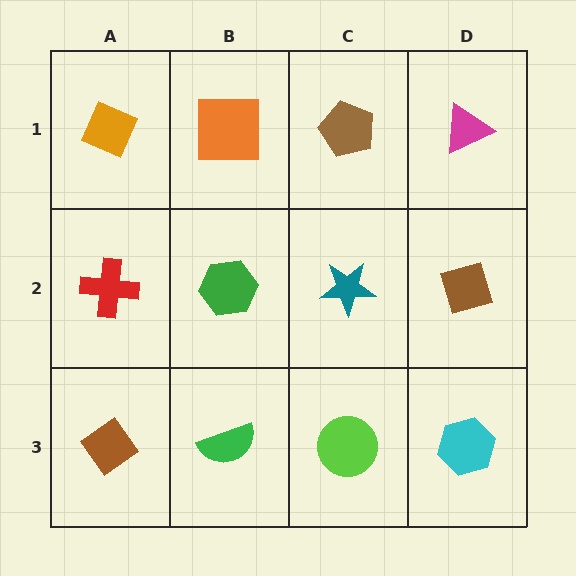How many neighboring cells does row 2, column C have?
4.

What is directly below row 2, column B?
A green semicircle.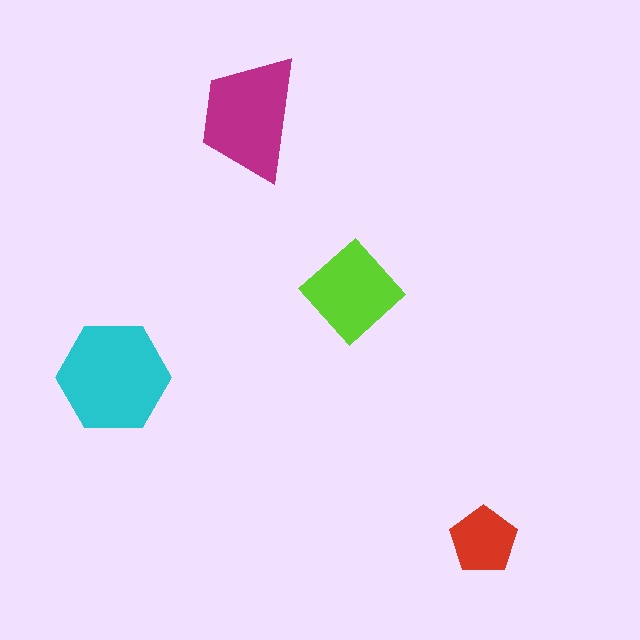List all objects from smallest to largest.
The red pentagon, the lime diamond, the magenta trapezoid, the cyan hexagon.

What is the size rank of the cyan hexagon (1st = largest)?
1st.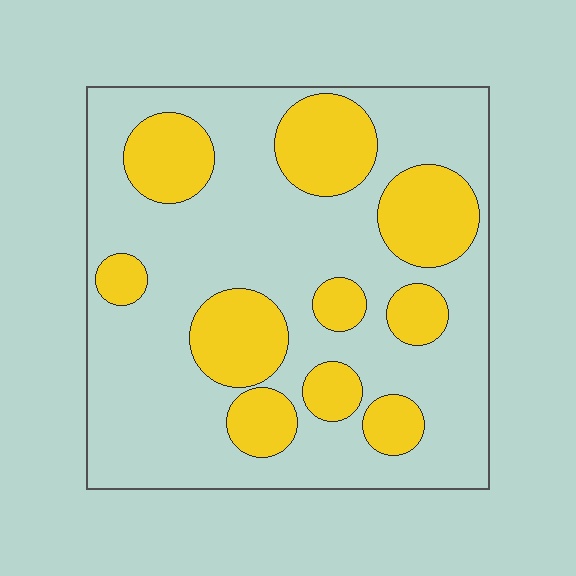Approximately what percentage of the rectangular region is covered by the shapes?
Approximately 30%.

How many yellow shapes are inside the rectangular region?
10.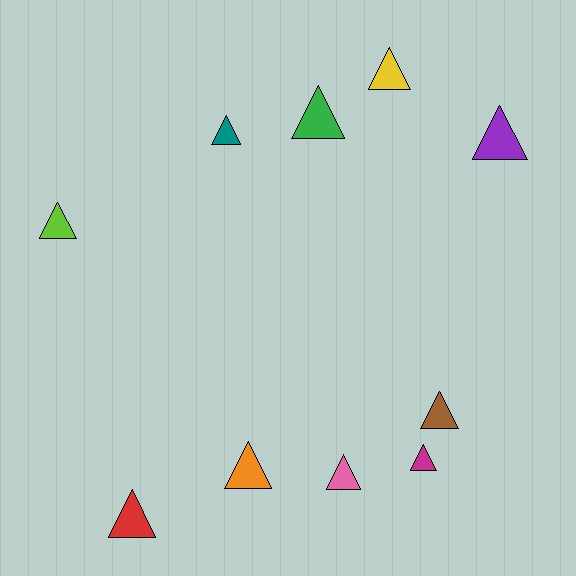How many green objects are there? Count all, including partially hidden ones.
There is 1 green object.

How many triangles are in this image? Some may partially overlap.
There are 10 triangles.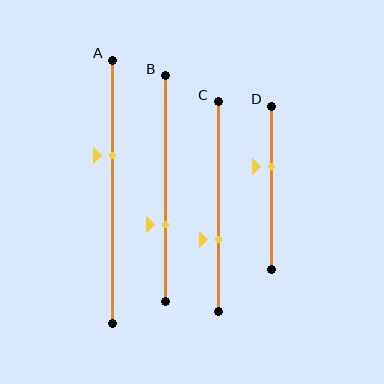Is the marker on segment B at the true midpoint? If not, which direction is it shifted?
No, the marker on segment B is shifted downward by about 16% of the segment length.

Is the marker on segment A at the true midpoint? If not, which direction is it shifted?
No, the marker on segment A is shifted upward by about 14% of the segment length.